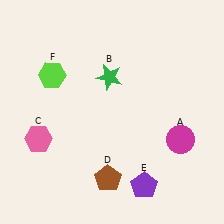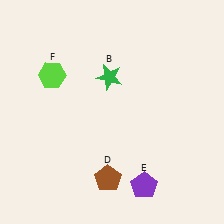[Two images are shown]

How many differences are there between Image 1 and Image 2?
There are 2 differences between the two images.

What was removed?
The magenta circle (A), the pink hexagon (C) were removed in Image 2.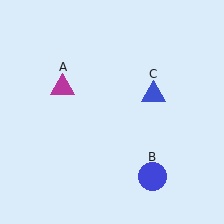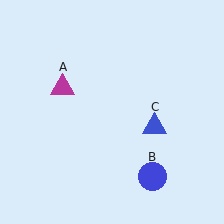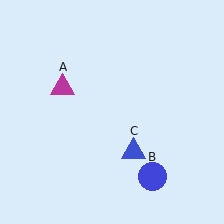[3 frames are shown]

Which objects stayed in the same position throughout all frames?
Magenta triangle (object A) and blue circle (object B) remained stationary.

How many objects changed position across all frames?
1 object changed position: blue triangle (object C).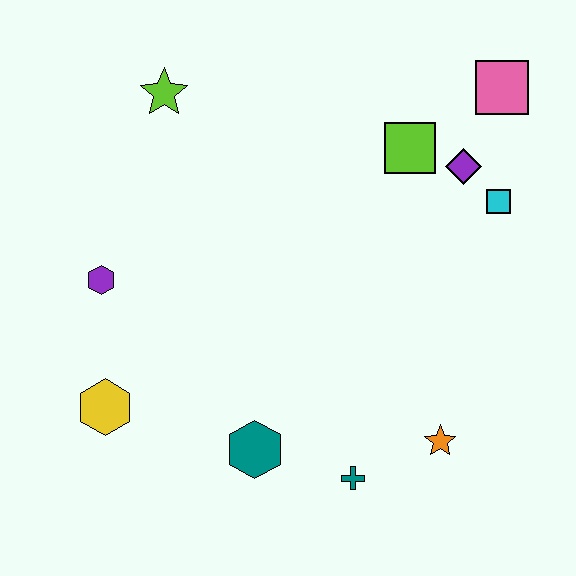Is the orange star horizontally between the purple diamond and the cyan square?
No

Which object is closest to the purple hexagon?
The yellow hexagon is closest to the purple hexagon.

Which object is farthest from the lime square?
The yellow hexagon is farthest from the lime square.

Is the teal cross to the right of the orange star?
No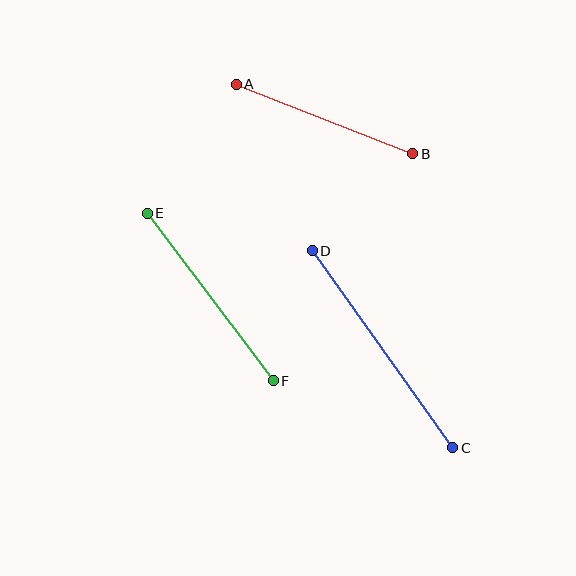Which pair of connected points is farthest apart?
Points C and D are farthest apart.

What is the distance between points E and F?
The distance is approximately 209 pixels.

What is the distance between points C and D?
The distance is approximately 242 pixels.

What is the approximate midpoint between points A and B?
The midpoint is at approximately (324, 119) pixels.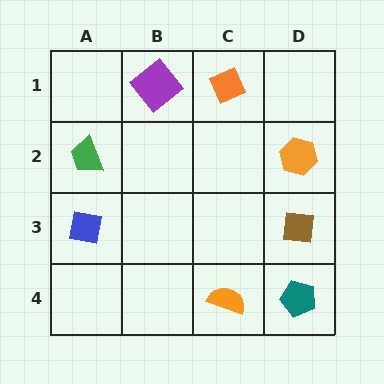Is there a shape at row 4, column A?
No, that cell is empty.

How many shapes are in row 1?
2 shapes.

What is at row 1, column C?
An orange diamond.